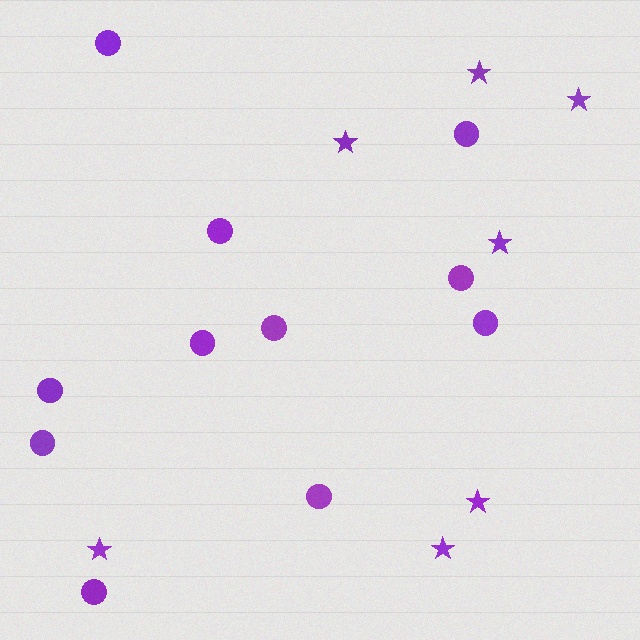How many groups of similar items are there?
There are 2 groups: one group of stars (7) and one group of circles (11).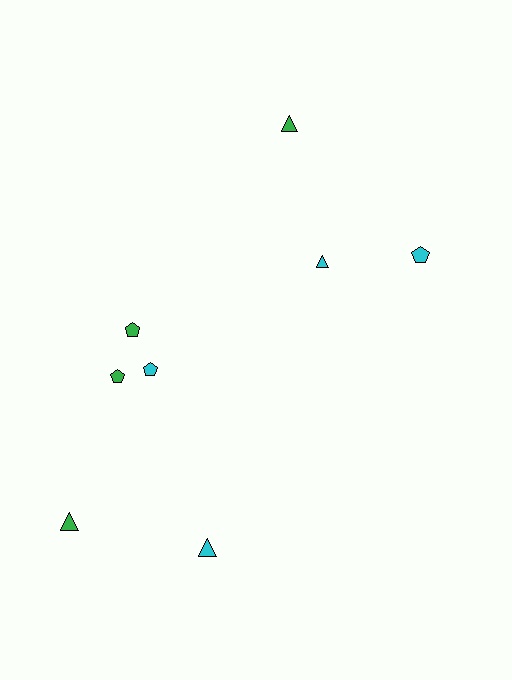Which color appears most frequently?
Green, with 4 objects.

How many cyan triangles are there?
There are 2 cyan triangles.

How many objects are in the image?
There are 8 objects.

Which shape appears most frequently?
Triangle, with 4 objects.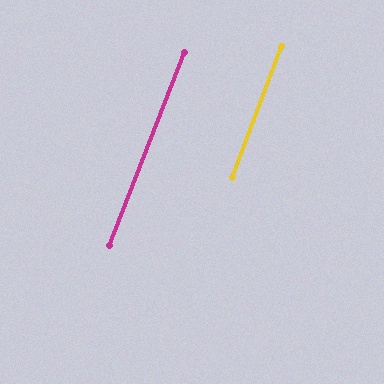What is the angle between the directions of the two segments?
Approximately 1 degree.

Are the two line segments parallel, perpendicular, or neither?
Parallel — their directions differ by only 1.0°.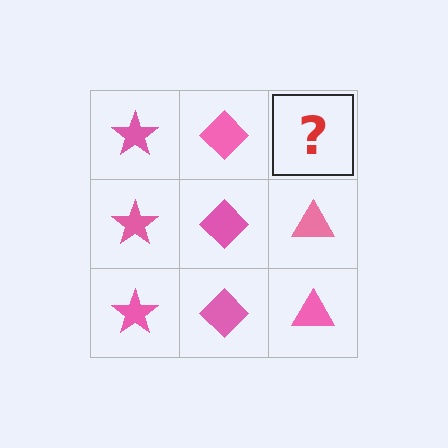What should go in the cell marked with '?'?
The missing cell should contain a pink triangle.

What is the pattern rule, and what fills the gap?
The rule is that each column has a consistent shape. The gap should be filled with a pink triangle.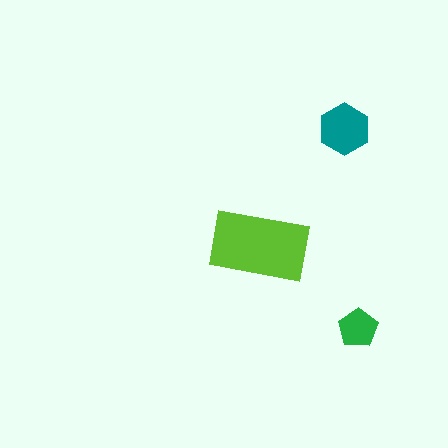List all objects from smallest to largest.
The green pentagon, the teal hexagon, the lime rectangle.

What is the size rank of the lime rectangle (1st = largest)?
1st.